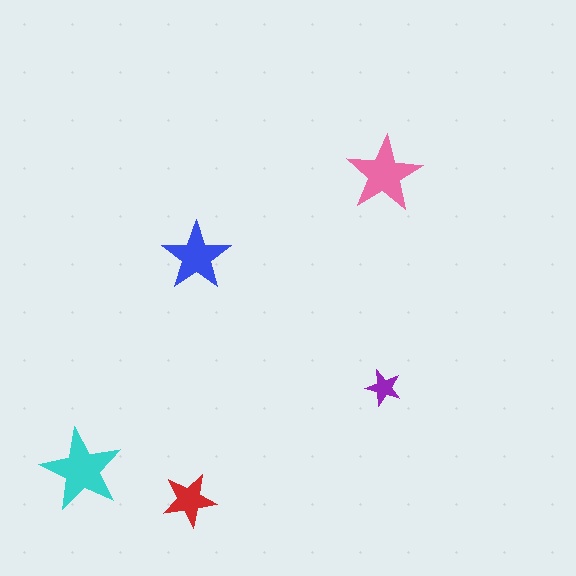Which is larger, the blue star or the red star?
The blue one.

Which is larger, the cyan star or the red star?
The cyan one.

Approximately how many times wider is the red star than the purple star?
About 1.5 times wider.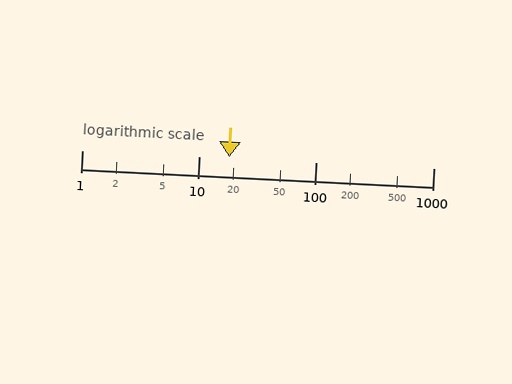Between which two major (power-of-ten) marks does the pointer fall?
The pointer is between 10 and 100.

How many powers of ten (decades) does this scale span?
The scale spans 3 decades, from 1 to 1000.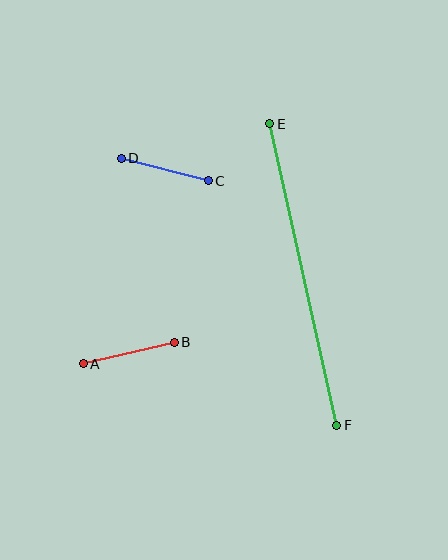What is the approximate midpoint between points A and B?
The midpoint is at approximately (129, 353) pixels.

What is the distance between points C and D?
The distance is approximately 90 pixels.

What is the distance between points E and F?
The distance is approximately 309 pixels.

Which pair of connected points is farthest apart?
Points E and F are farthest apart.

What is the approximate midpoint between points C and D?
The midpoint is at approximately (165, 170) pixels.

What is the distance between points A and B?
The distance is approximately 93 pixels.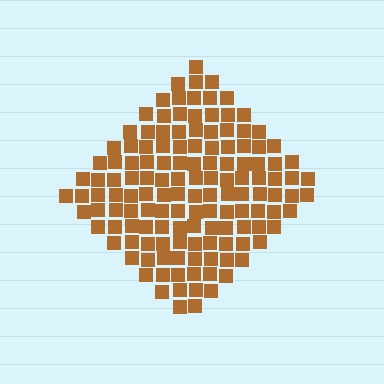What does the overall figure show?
The overall figure shows a diamond.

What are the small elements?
The small elements are squares.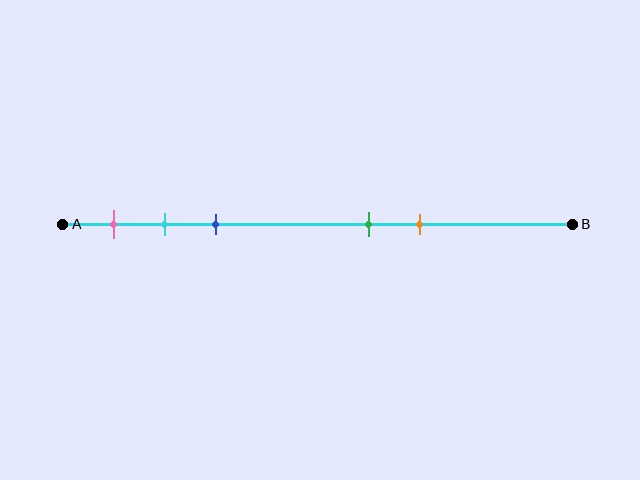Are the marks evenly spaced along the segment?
No, the marks are not evenly spaced.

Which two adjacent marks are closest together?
The cyan and blue marks are the closest adjacent pair.